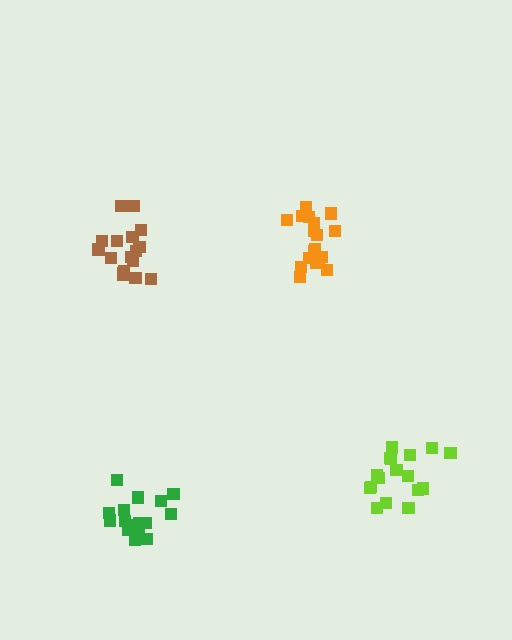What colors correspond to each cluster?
The clusters are colored: lime, orange, green, brown.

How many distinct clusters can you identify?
There are 4 distinct clusters.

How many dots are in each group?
Group 1: 18 dots, Group 2: 18 dots, Group 3: 16 dots, Group 4: 17 dots (69 total).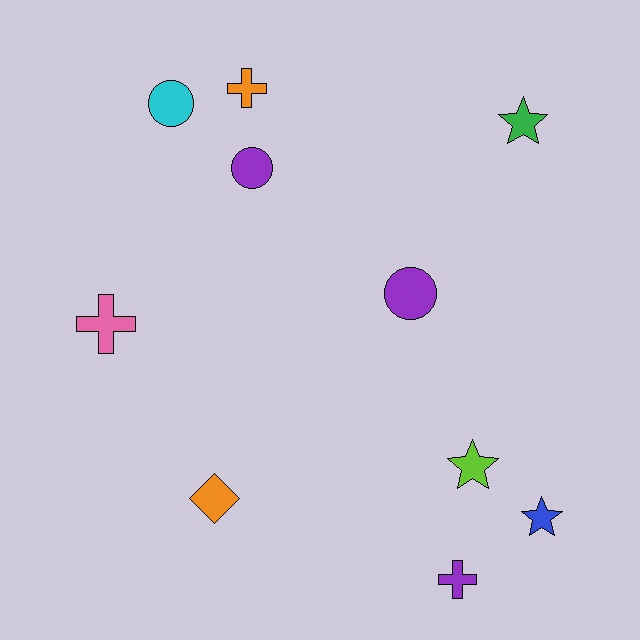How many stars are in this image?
There are 3 stars.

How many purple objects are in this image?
There are 3 purple objects.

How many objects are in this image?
There are 10 objects.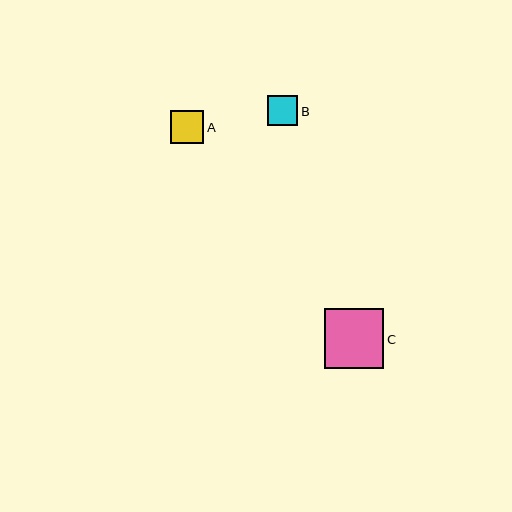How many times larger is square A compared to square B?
Square A is approximately 1.1 times the size of square B.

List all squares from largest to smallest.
From largest to smallest: C, A, B.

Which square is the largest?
Square C is the largest with a size of approximately 60 pixels.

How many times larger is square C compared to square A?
Square C is approximately 1.8 times the size of square A.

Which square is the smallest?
Square B is the smallest with a size of approximately 30 pixels.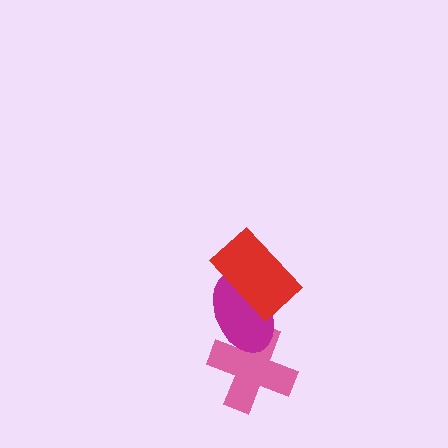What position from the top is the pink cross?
The pink cross is 3rd from the top.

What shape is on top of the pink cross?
The magenta ellipse is on top of the pink cross.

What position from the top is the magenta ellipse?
The magenta ellipse is 2nd from the top.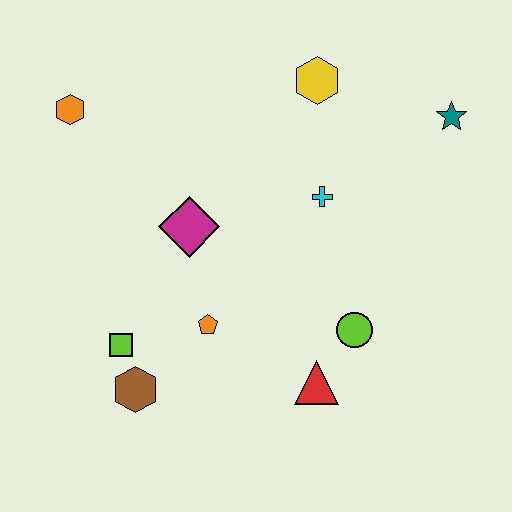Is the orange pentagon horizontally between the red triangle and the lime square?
Yes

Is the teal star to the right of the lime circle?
Yes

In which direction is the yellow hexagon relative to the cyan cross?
The yellow hexagon is above the cyan cross.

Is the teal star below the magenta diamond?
No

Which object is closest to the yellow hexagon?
The cyan cross is closest to the yellow hexagon.